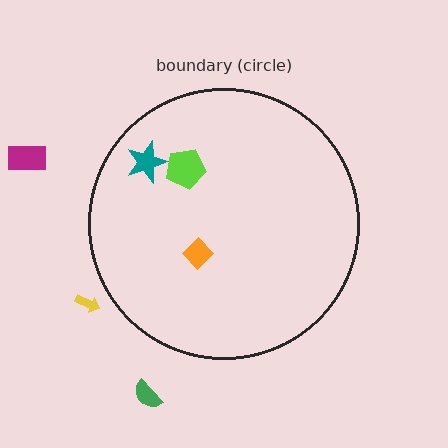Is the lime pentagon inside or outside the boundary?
Inside.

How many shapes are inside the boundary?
3 inside, 3 outside.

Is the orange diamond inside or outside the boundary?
Inside.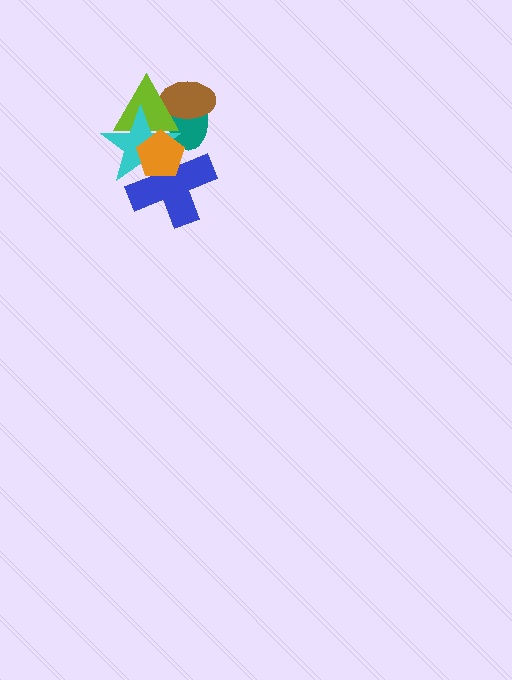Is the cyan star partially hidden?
Yes, it is partially covered by another shape.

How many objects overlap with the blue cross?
3 objects overlap with the blue cross.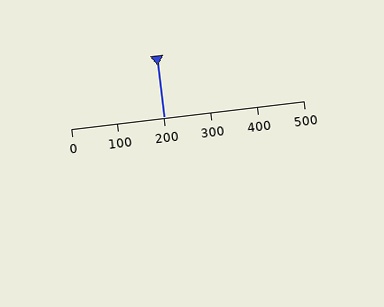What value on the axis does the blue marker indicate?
The marker indicates approximately 200.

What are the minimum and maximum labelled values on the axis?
The axis runs from 0 to 500.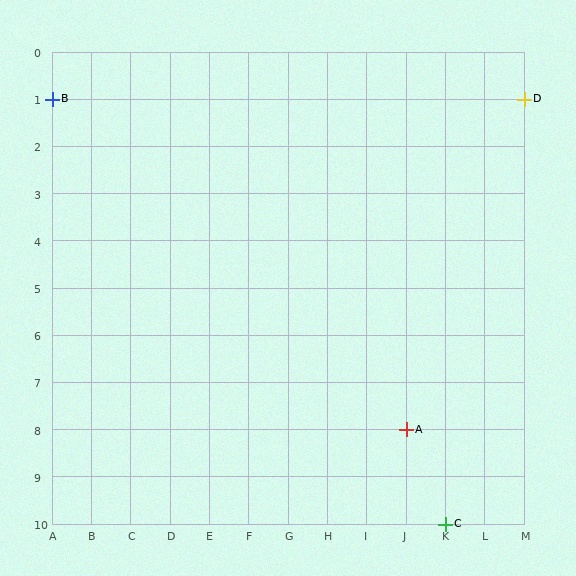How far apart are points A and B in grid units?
Points A and B are 9 columns and 7 rows apart (about 11.4 grid units diagonally).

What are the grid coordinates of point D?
Point D is at grid coordinates (M, 1).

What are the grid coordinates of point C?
Point C is at grid coordinates (K, 10).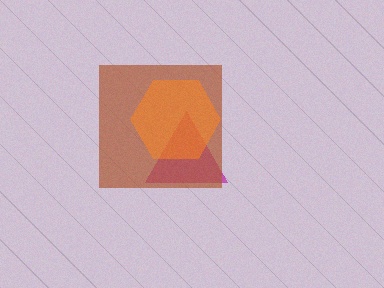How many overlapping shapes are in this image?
There are 3 overlapping shapes in the image.